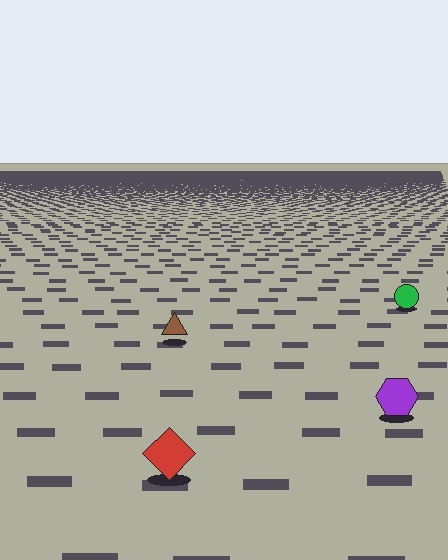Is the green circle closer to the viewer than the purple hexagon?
No. The purple hexagon is closer — you can tell from the texture gradient: the ground texture is coarser near it.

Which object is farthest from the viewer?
The green circle is farthest from the viewer. It appears smaller and the ground texture around it is denser.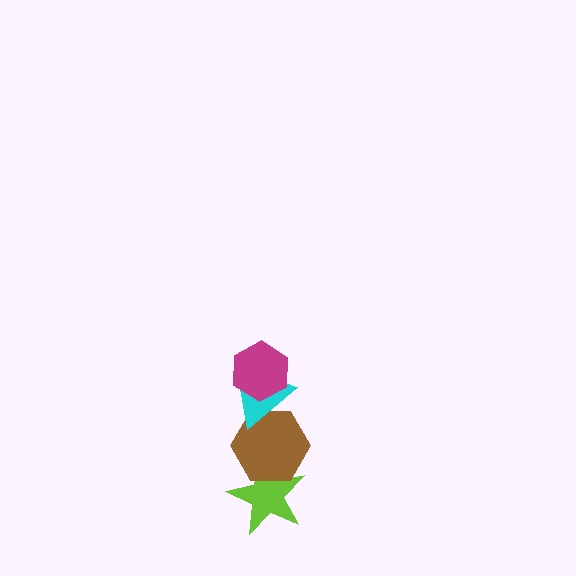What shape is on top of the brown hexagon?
The cyan triangle is on top of the brown hexagon.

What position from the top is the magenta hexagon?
The magenta hexagon is 1st from the top.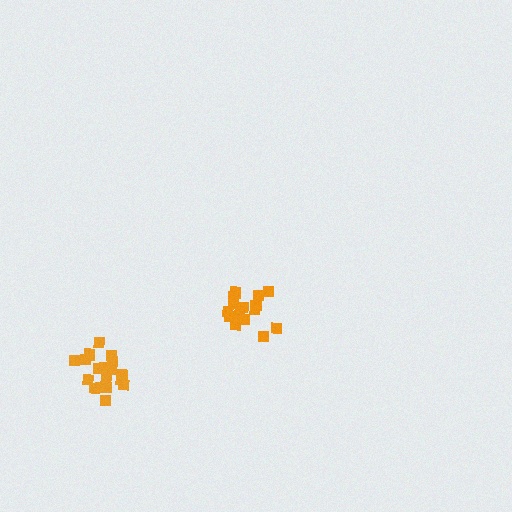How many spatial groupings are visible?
There are 2 spatial groupings.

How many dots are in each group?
Group 1: 15 dots, Group 2: 19 dots (34 total).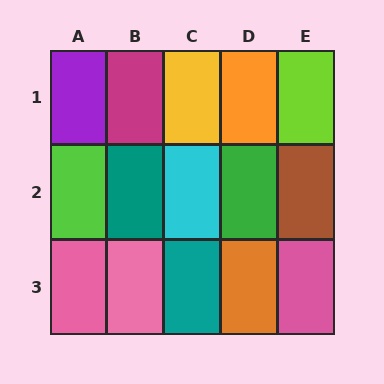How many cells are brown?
1 cell is brown.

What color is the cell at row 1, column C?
Yellow.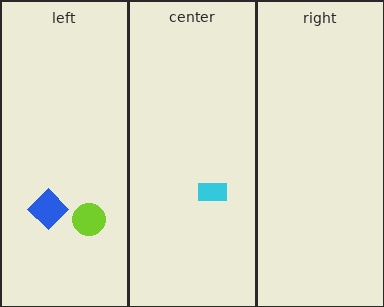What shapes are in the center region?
The cyan rectangle.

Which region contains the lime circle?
The left region.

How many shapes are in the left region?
2.